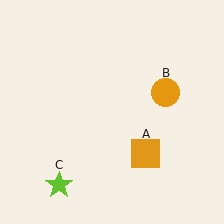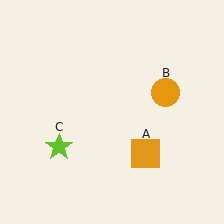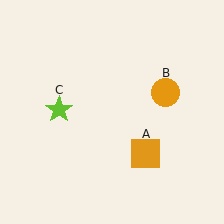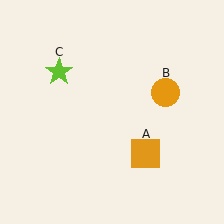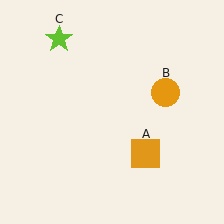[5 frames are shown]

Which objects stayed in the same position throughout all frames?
Orange square (object A) and orange circle (object B) remained stationary.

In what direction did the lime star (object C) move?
The lime star (object C) moved up.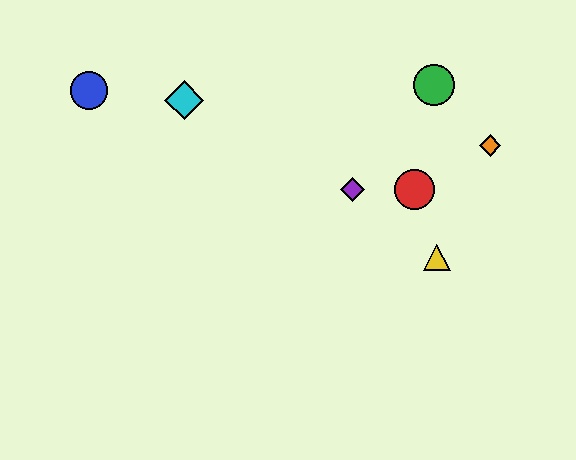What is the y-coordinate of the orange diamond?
The orange diamond is at y≈145.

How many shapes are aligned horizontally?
2 shapes (the red circle, the purple diamond) are aligned horizontally.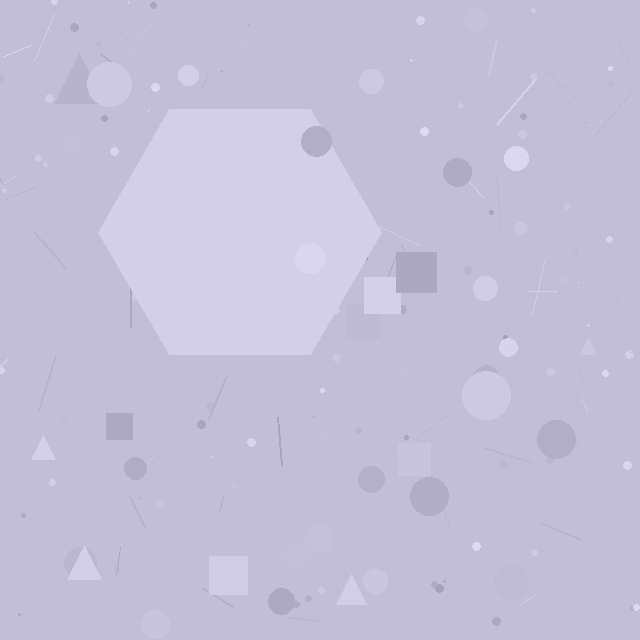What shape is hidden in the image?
A hexagon is hidden in the image.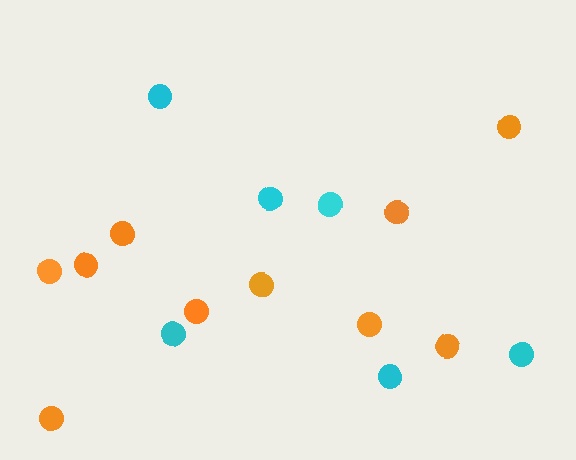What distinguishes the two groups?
There are 2 groups: one group of orange circles (10) and one group of cyan circles (6).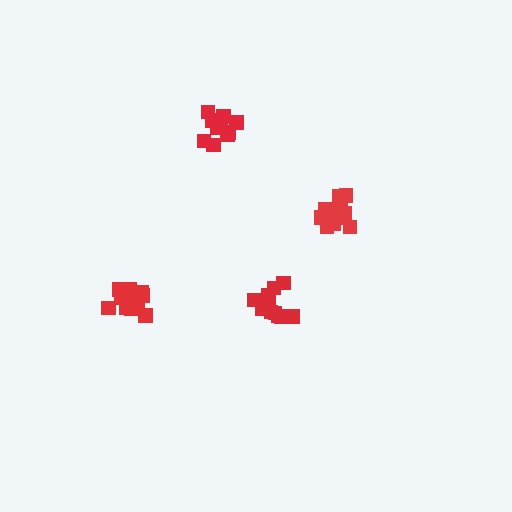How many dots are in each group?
Group 1: 13 dots, Group 2: 14 dots, Group 3: 10 dots, Group 4: 15 dots (52 total).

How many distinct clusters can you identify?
There are 4 distinct clusters.